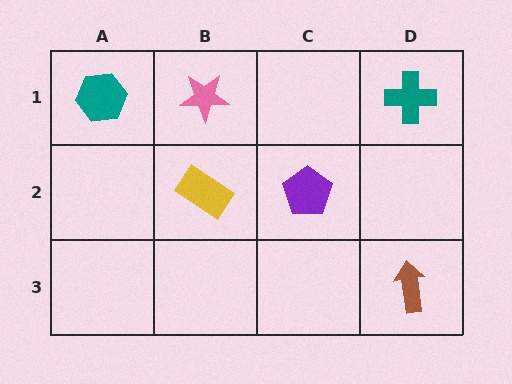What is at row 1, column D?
A teal cross.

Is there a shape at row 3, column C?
No, that cell is empty.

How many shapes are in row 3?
1 shape.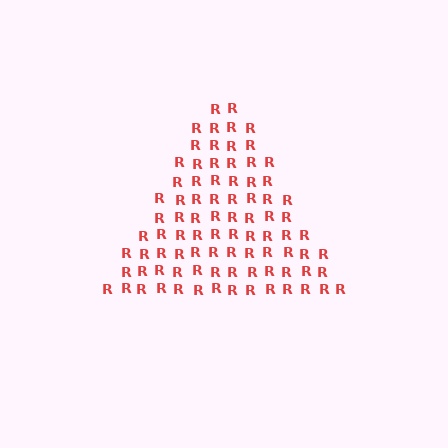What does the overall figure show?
The overall figure shows a triangle.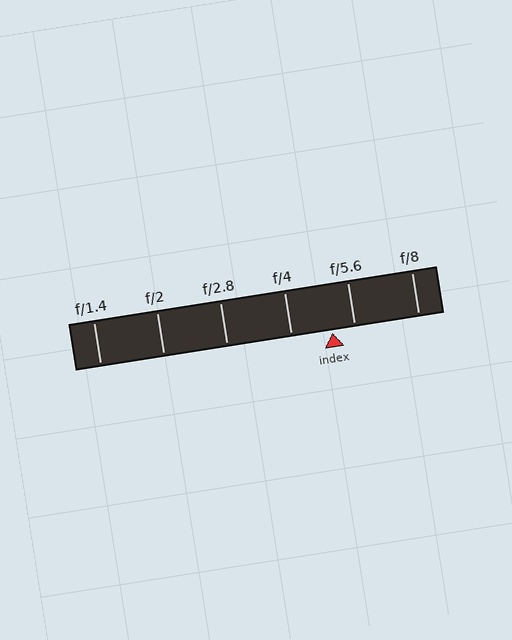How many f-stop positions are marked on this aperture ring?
There are 6 f-stop positions marked.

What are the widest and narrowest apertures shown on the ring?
The widest aperture shown is f/1.4 and the narrowest is f/8.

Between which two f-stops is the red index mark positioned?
The index mark is between f/4 and f/5.6.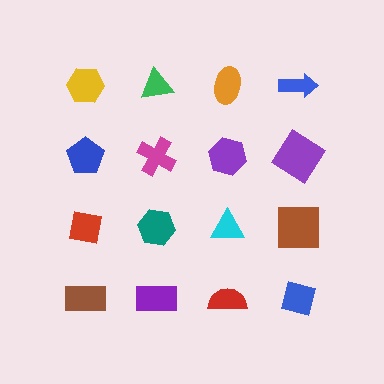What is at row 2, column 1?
A blue pentagon.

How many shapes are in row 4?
4 shapes.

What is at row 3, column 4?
A brown square.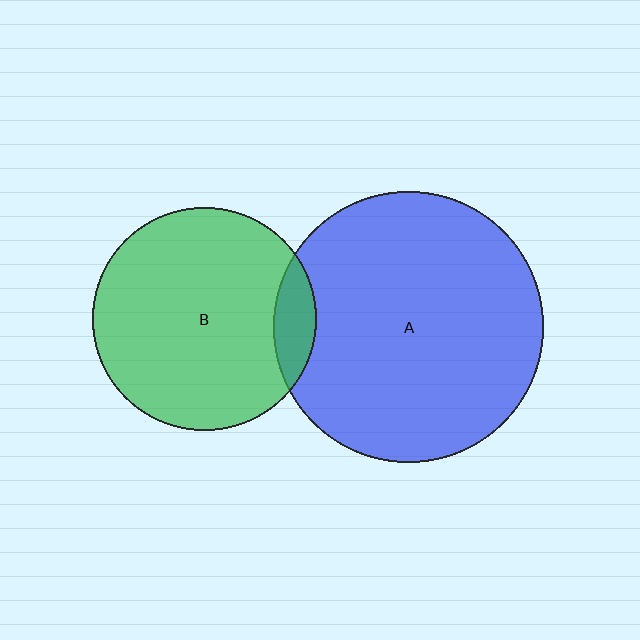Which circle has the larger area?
Circle A (blue).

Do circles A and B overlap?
Yes.